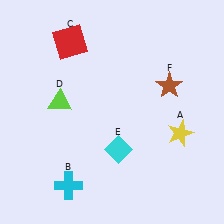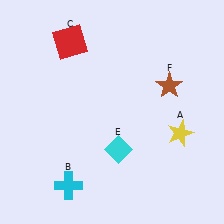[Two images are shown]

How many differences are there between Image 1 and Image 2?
There is 1 difference between the two images.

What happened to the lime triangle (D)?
The lime triangle (D) was removed in Image 2. It was in the top-left area of Image 1.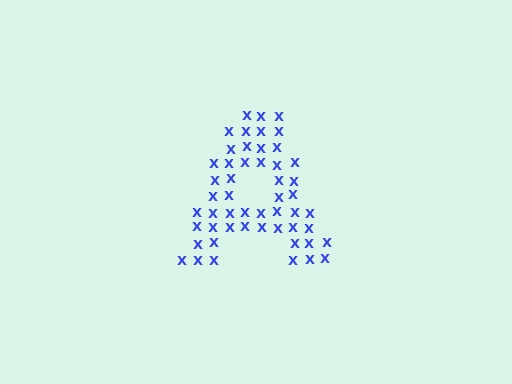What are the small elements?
The small elements are letter X's.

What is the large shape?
The large shape is the letter A.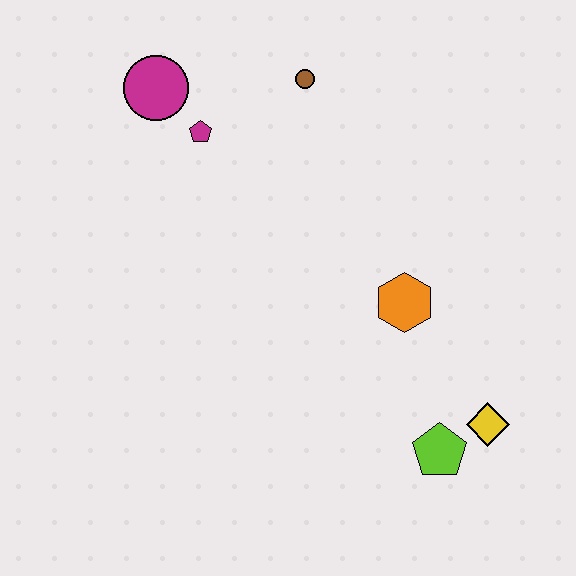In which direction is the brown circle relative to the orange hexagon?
The brown circle is above the orange hexagon.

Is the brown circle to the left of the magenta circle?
No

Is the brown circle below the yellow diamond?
No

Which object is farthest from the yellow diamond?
The magenta circle is farthest from the yellow diamond.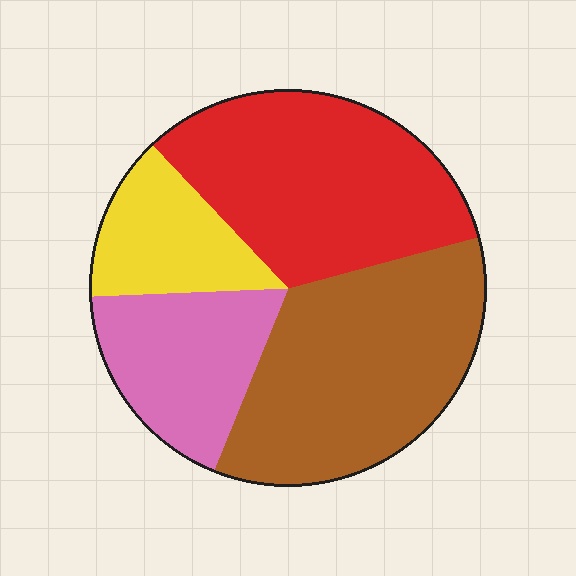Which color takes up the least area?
Yellow, at roughly 15%.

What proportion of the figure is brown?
Brown takes up between a third and a half of the figure.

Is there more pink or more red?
Red.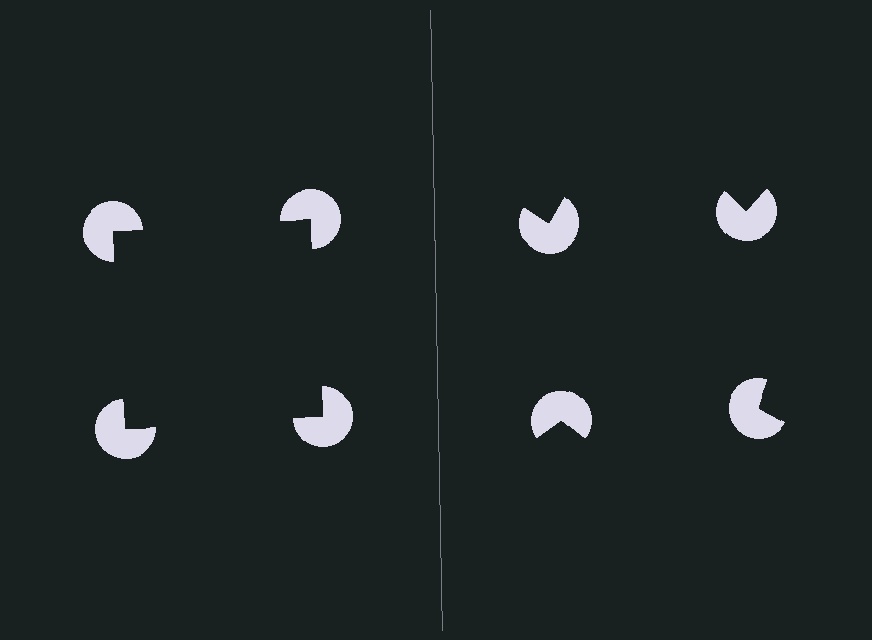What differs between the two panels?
The pac-man discs are positioned identically on both sides; only the wedge orientations differ. On the left they align to a square; on the right they are misaligned.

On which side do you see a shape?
An illusory square appears on the left side. On the right side the wedge cuts are rotated, so no coherent shape forms.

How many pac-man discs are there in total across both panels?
8 — 4 on each side.